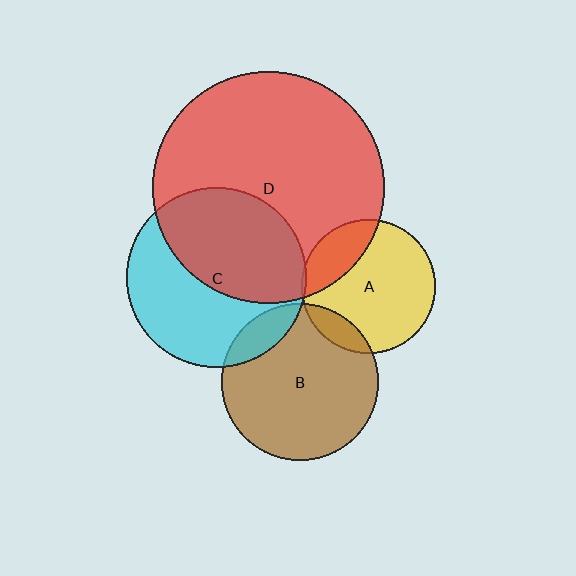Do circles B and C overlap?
Yes.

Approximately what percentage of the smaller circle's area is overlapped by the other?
Approximately 10%.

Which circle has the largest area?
Circle D (red).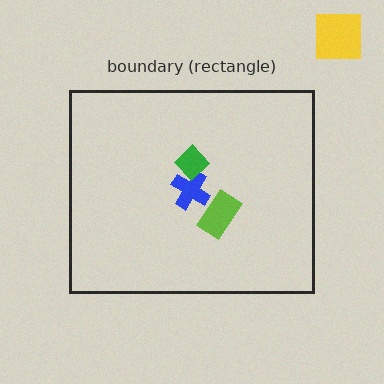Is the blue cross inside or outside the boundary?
Inside.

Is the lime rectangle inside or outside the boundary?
Inside.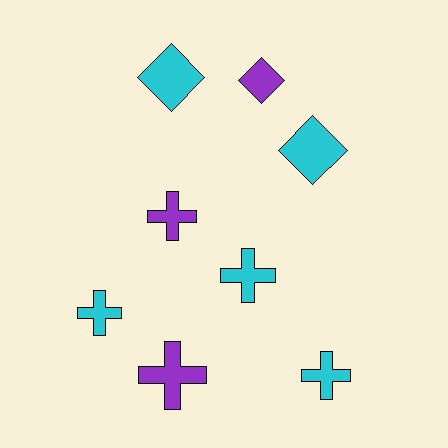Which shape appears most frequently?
Cross, with 5 objects.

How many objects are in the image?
There are 8 objects.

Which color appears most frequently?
Cyan, with 5 objects.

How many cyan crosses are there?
There are 3 cyan crosses.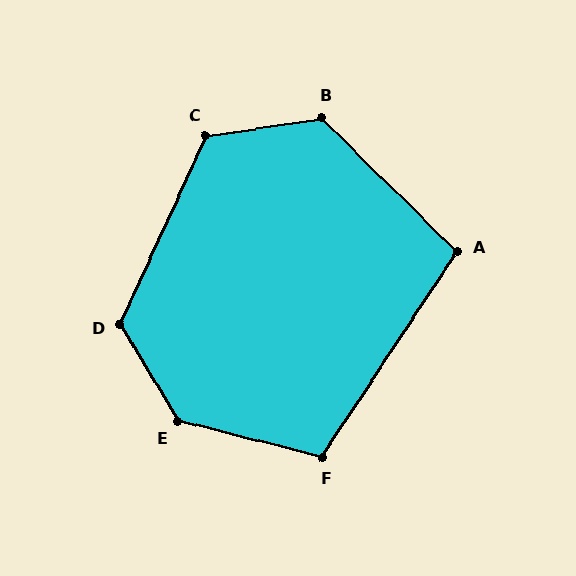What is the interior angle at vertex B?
Approximately 127 degrees (obtuse).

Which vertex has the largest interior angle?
E, at approximately 135 degrees.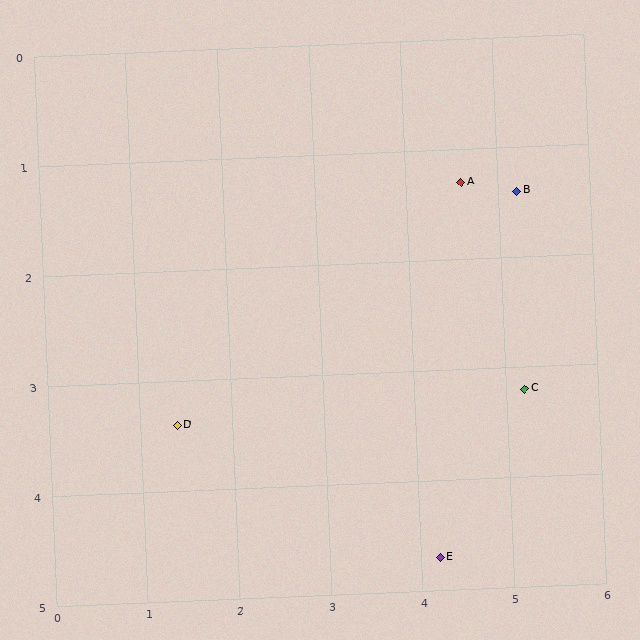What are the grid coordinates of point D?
Point D is at approximately (1.4, 3.4).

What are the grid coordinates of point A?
Point A is at approximately (4.6, 1.3).